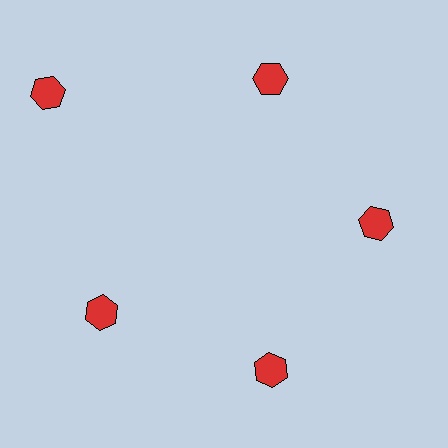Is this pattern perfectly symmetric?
No. The 5 red hexagons are arranged in a ring, but one element near the 10 o'clock position is pushed outward from the center, breaking the 5-fold rotational symmetry.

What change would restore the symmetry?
The symmetry would be restored by moving it inward, back onto the ring so that all 5 hexagons sit at equal angles and equal distance from the center.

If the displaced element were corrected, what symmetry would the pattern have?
It would have 5-fold rotational symmetry — the pattern would map onto itself every 72 degrees.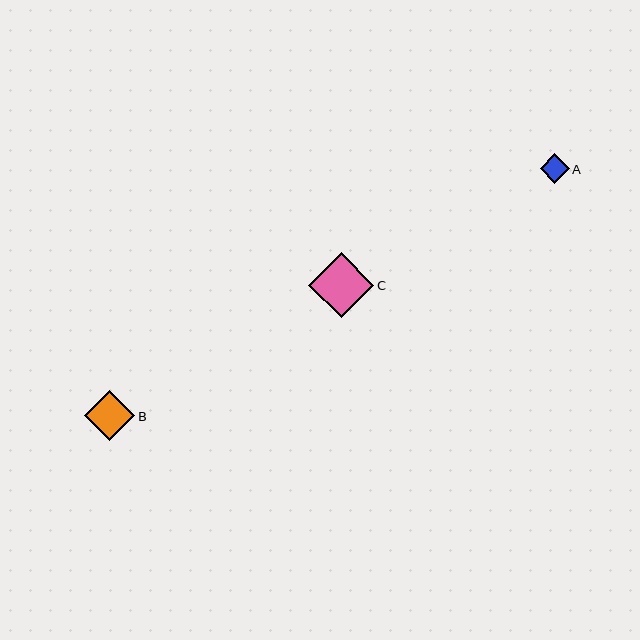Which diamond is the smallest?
Diamond A is the smallest with a size of approximately 29 pixels.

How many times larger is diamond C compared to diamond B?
Diamond C is approximately 1.3 times the size of diamond B.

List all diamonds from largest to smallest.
From largest to smallest: C, B, A.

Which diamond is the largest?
Diamond C is the largest with a size of approximately 65 pixels.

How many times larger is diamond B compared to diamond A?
Diamond B is approximately 1.7 times the size of diamond A.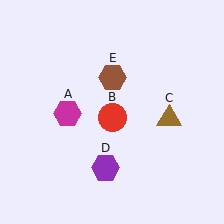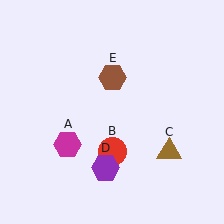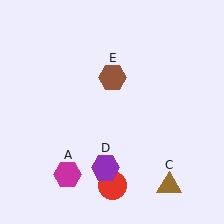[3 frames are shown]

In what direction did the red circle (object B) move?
The red circle (object B) moved down.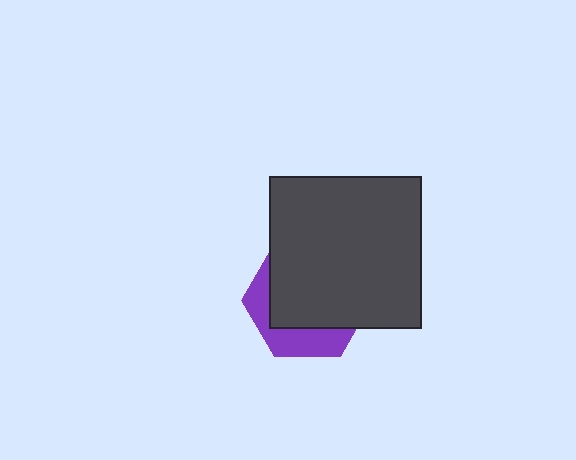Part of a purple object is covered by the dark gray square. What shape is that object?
It is a hexagon.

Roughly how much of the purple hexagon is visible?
A small part of it is visible (roughly 32%).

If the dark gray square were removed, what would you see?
You would see the complete purple hexagon.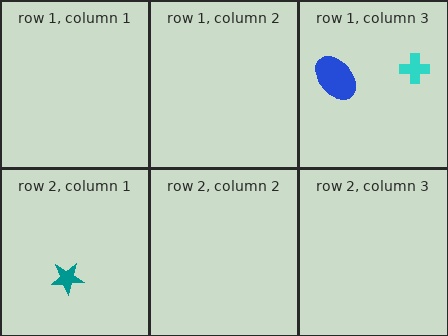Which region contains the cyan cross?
The row 1, column 3 region.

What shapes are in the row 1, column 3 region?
The cyan cross, the blue ellipse.